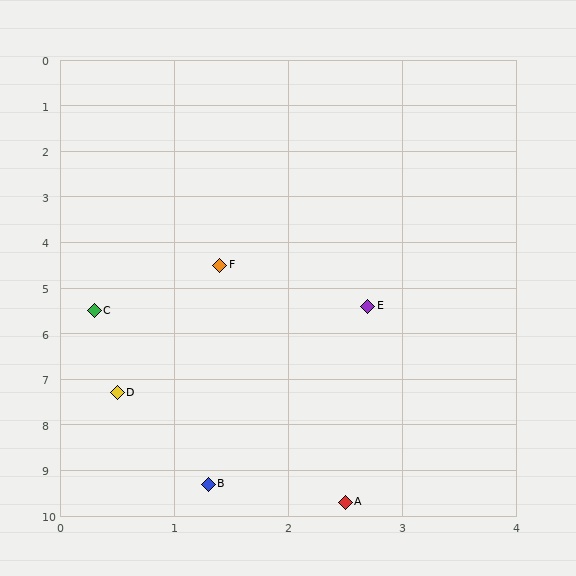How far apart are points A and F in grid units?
Points A and F are about 5.3 grid units apart.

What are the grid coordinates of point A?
Point A is at approximately (2.5, 9.7).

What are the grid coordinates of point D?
Point D is at approximately (0.5, 7.3).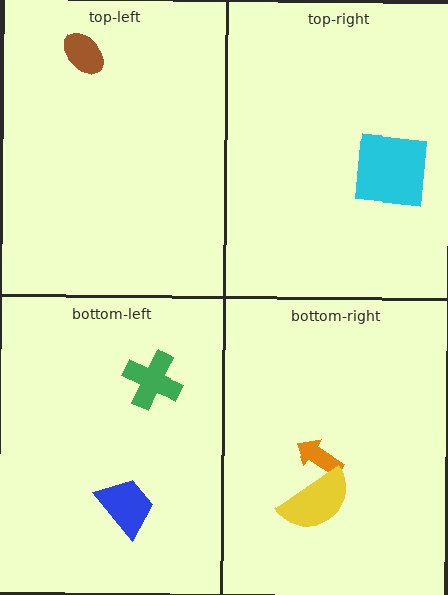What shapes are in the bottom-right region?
The orange arrow, the yellow semicircle.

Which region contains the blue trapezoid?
The bottom-left region.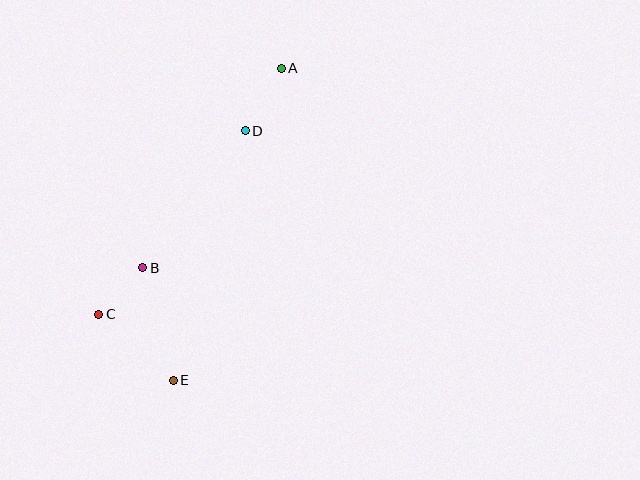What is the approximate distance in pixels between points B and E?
The distance between B and E is approximately 116 pixels.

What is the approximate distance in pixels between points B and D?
The distance between B and D is approximately 171 pixels.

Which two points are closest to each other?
Points B and C are closest to each other.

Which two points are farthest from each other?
Points A and E are farthest from each other.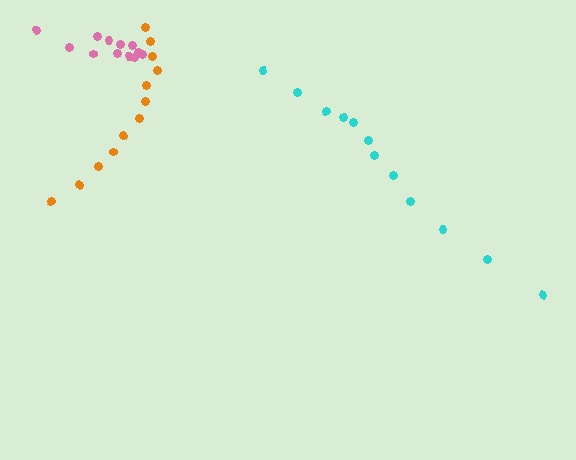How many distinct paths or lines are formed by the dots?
There are 3 distinct paths.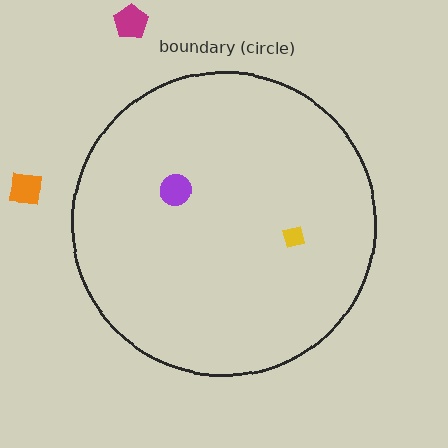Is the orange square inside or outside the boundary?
Outside.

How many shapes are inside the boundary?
2 inside, 2 outside.